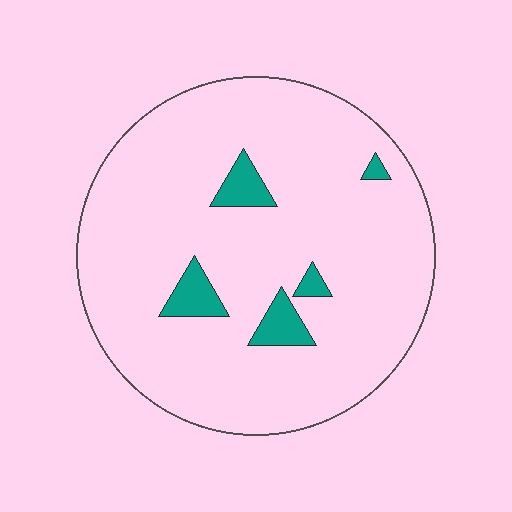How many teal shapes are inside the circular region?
5.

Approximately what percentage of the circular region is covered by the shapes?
Approximately 10%.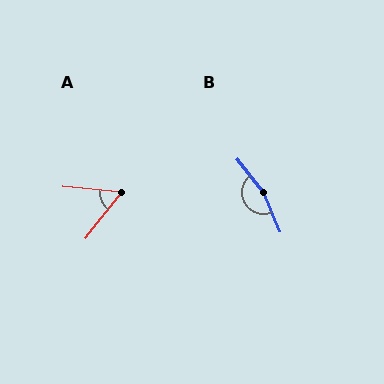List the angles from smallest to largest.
A (57°), B (165°).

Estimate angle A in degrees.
Approximately 57 degrees.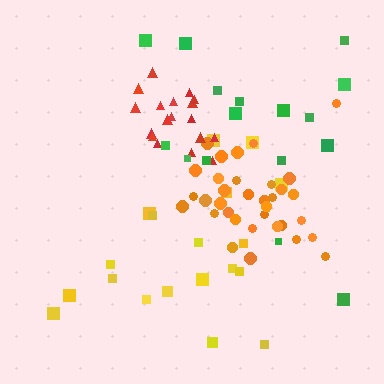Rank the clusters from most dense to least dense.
orange, red, yellow, green.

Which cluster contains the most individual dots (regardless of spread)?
Orange (35).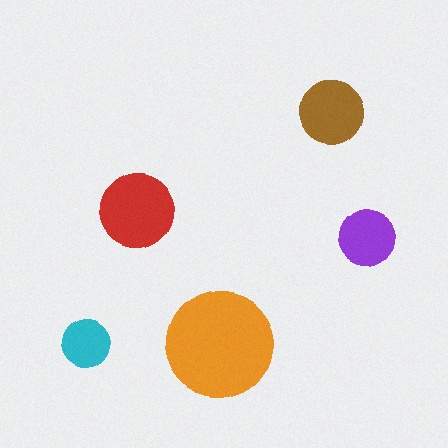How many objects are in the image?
There are 5 objects in the image.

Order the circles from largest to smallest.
the orange one, the red one, the brown one, the purple one, the cyan one.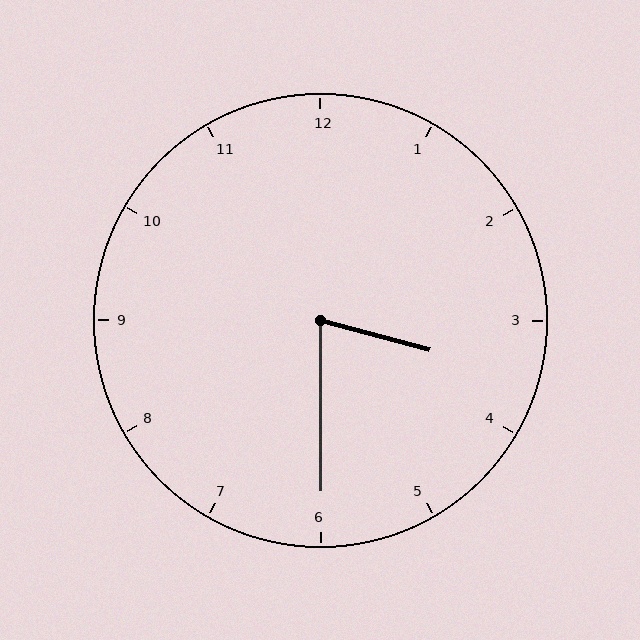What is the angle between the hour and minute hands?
Approximately 75 degrees.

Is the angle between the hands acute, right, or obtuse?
It is acute.